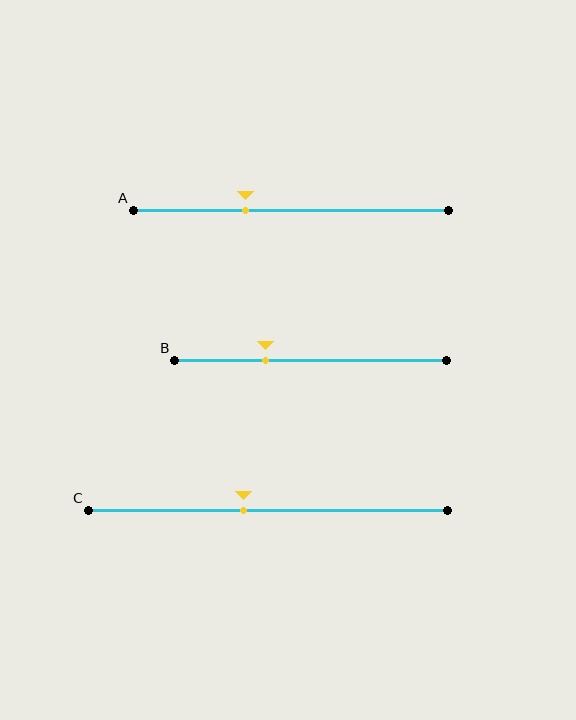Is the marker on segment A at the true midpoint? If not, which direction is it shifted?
No, the marker on segment A is shifted to the left by about 14% of the segment length.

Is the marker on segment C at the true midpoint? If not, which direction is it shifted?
No, the marker on segment C is shifted to the left by about 7% of the segment length.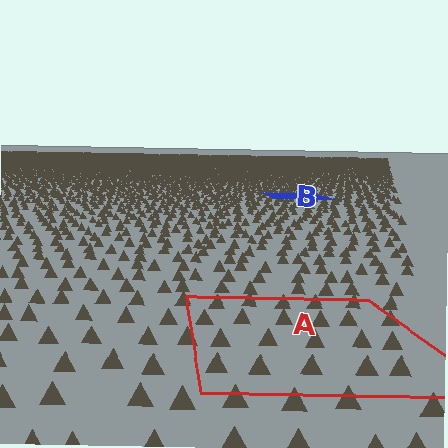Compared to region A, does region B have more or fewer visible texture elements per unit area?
Region B has more texture elements per unit area — they are packed more densely because it is farther away.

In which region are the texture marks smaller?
The texture marks are smaller in region B, because it is farther away.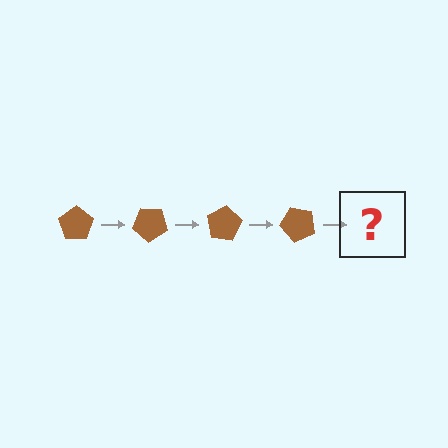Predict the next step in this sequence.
The next step is a brown pentagon rotated 160 degrees.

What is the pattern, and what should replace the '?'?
The pattern is that the pentagon rotates 40 degrees each step. The '?' should be a brown pentagon rotated 160 degrees.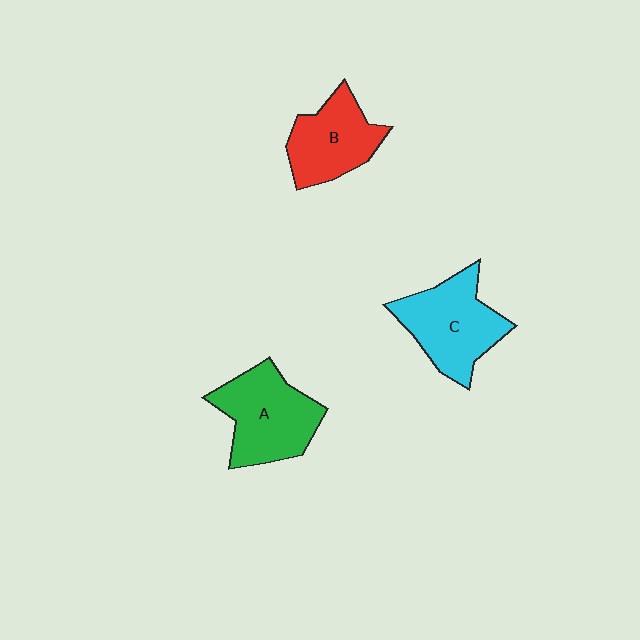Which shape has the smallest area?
Shape B (red).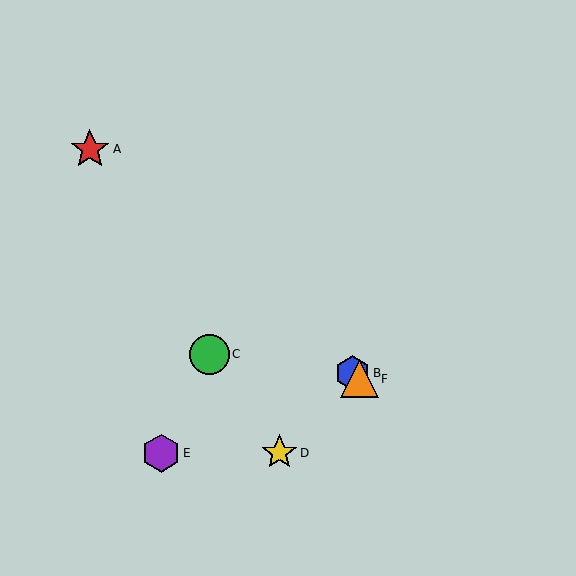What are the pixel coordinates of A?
Object A is at (90, 149).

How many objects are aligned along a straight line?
3 objects (A, B, F) are aligned along a straight line.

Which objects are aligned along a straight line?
Objects A, B, F are aligned along a straight line.